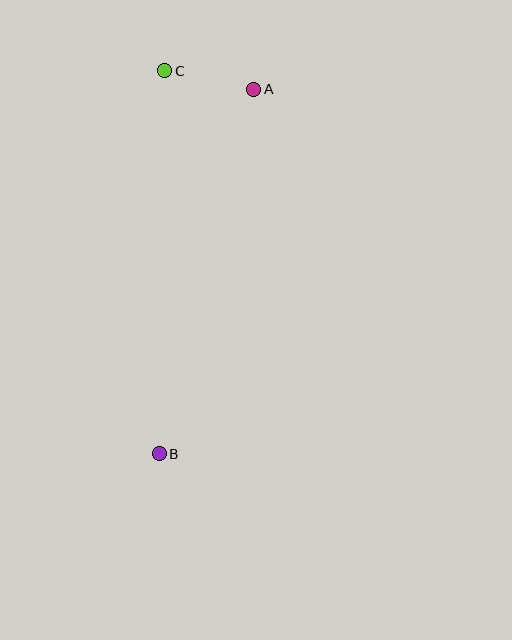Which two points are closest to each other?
Points A and C are closest to each other.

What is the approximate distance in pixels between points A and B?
The distance between A and B is approximately 377 pixels.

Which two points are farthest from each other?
Points B and C are farthest from each other.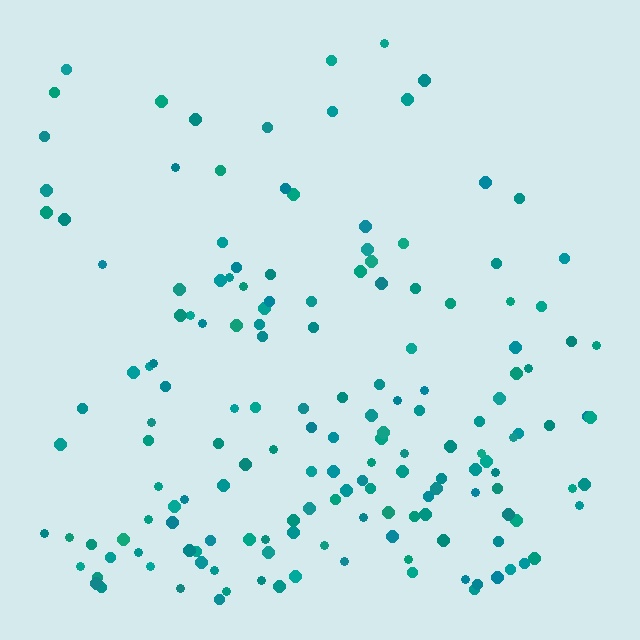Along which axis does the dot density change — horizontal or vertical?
Vertical.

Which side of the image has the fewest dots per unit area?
The top.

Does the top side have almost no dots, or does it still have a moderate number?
Still a moderate number, just noticeably fewer than the bottom.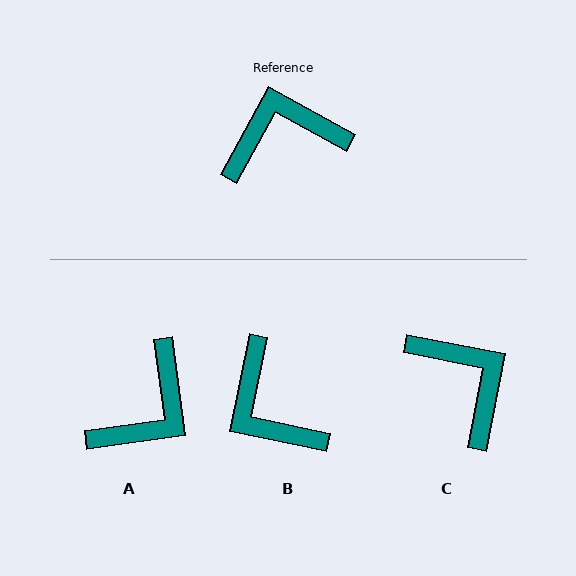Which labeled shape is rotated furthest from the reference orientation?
A, about 143 degrees away.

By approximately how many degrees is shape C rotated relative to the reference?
Approximately 72 degrees clockwise.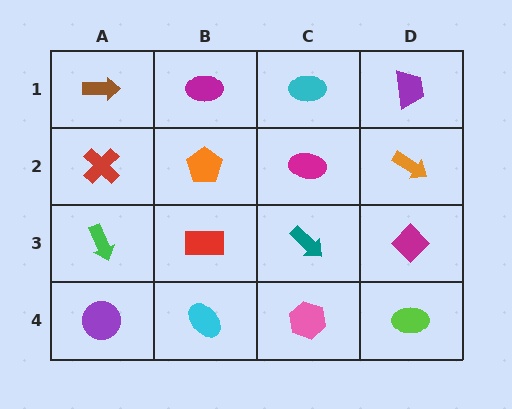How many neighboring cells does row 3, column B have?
4.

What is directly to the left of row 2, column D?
A magenta ellipse.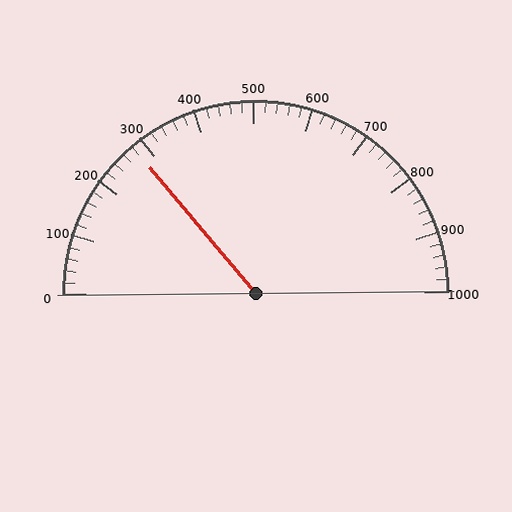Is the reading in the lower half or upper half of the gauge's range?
The reading is in the lower half of the range (0 to 1000).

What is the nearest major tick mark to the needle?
The nearest major tick mark is 300.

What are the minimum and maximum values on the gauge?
The gauge ranges from 0 to 1000.